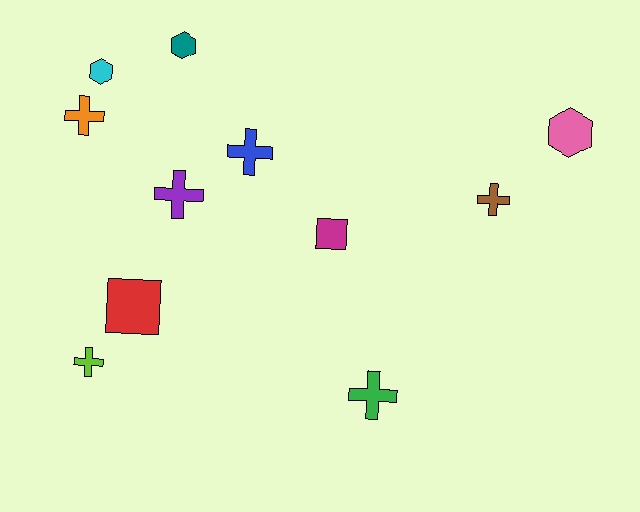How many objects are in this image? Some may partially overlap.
There are 11 objects.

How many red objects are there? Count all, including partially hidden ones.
There is 1 red object.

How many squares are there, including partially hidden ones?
There are 2 squares.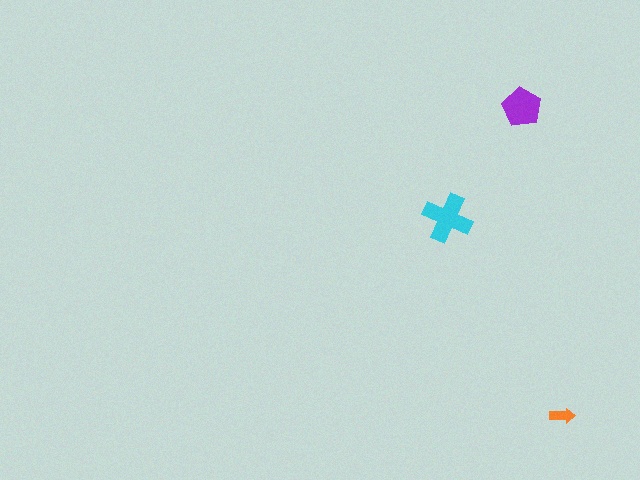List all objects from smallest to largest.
The orange arrow, the purple pentagon, the cyan cross.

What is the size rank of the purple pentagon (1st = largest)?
2nd.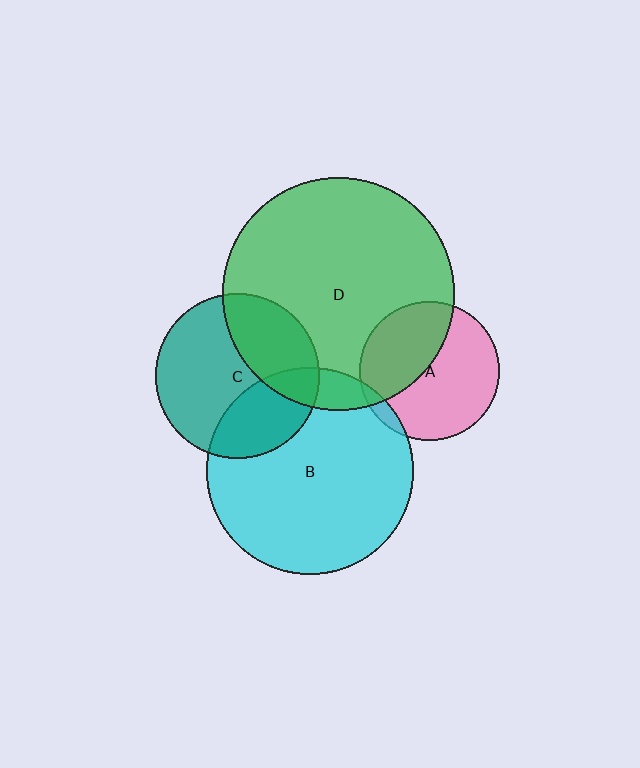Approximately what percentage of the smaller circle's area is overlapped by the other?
Approximately 10%.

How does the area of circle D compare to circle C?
Approximately 2.0 times.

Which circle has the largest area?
Circle D (green).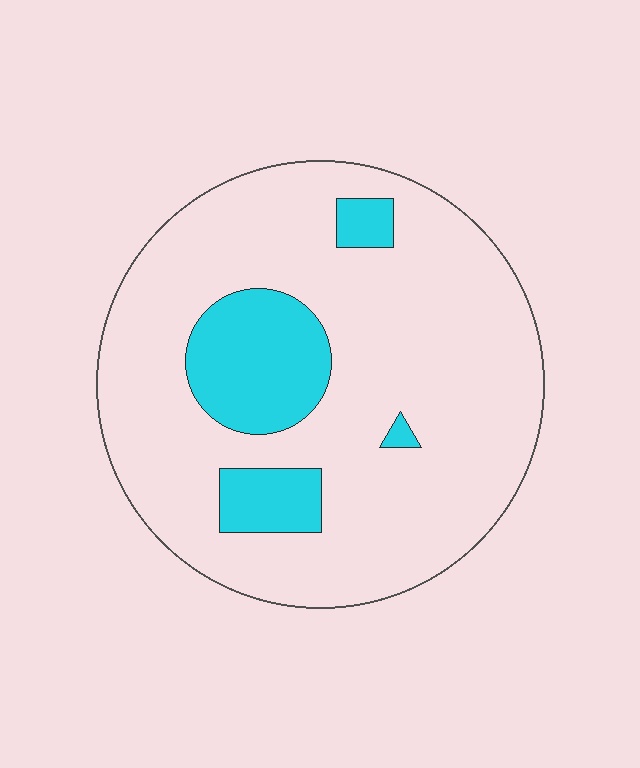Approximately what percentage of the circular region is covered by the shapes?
Approximately 15%.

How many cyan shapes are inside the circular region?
4.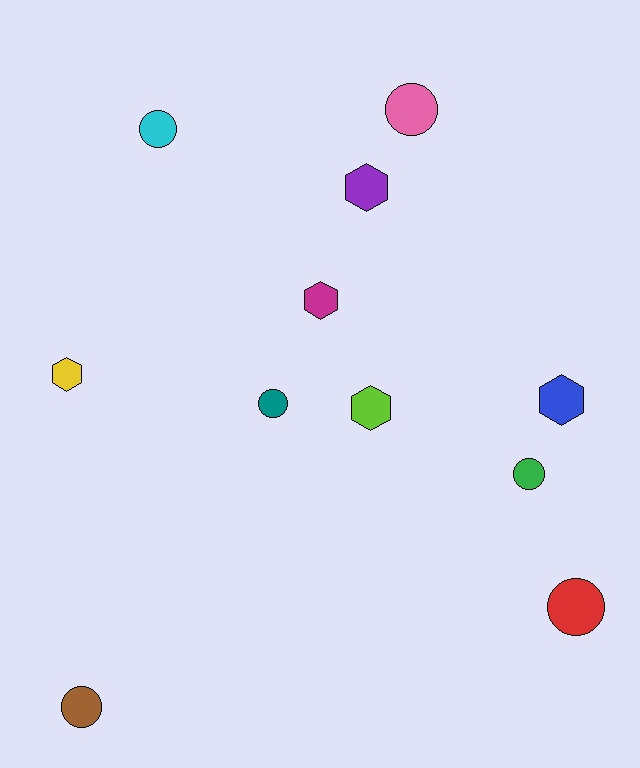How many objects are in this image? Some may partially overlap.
There are 11 objects.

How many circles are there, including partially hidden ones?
There are 6 circles.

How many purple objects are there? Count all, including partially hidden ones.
There is 1 purple object.